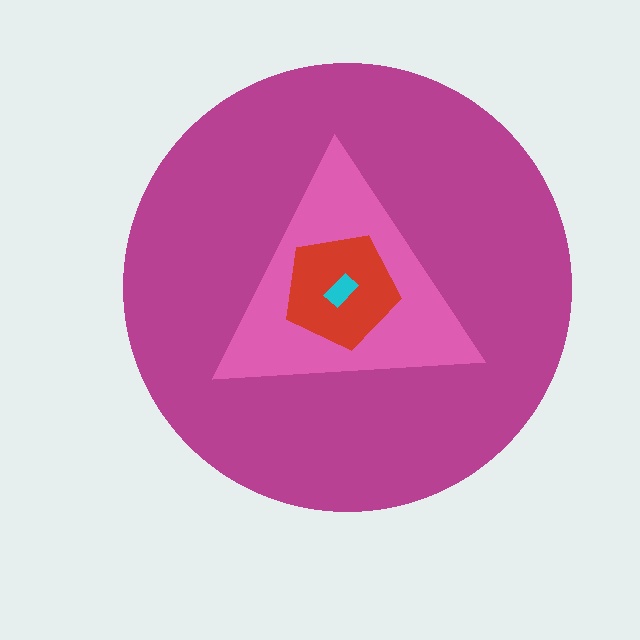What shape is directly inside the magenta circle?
The pink triangle.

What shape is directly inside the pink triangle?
The red pentagon.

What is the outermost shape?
The magenta circle.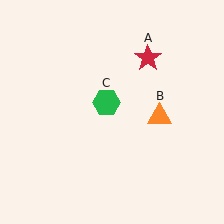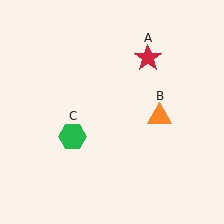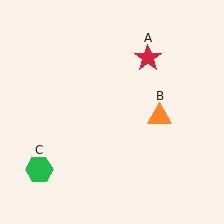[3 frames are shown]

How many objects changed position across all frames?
1 object changed position: green hexagon (object C).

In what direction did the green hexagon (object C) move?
The green hexagon (object C) moved down and to the left.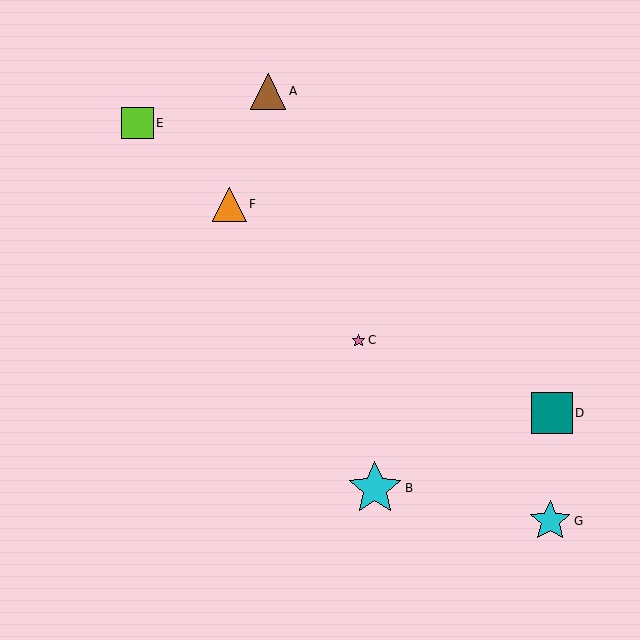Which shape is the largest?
The cyan star (labeled B) is the largest.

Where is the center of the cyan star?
The center of the cyan star is at (550, 521).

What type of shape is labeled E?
Shape E is a lime square.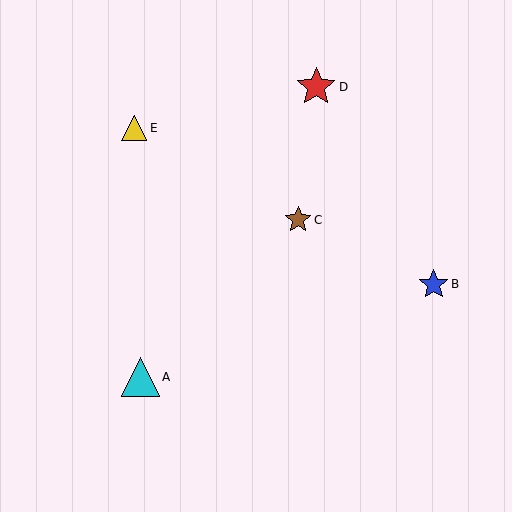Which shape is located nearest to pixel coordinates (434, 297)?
The blue star (labeled B) at (434, 284) is nearest to that location.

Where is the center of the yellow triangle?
The center of the yellow triangle is at (134, 128).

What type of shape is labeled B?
Shape B is a blue star.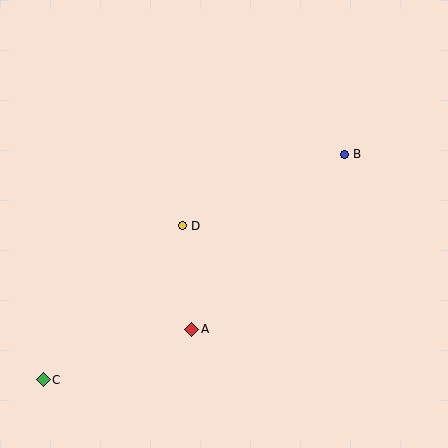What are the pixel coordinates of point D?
Point D is at (182, 226).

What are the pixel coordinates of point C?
Point C is at (43, 380).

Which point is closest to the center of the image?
Point D at (182, 226) is closest to the center.